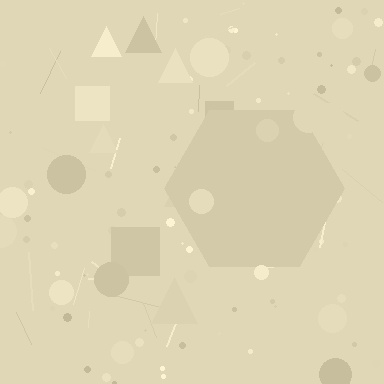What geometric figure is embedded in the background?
A hexagon is embedded in the background.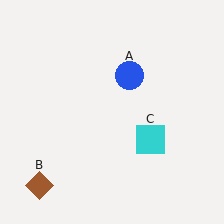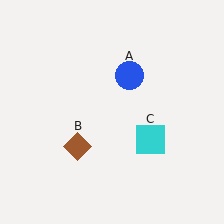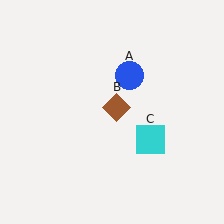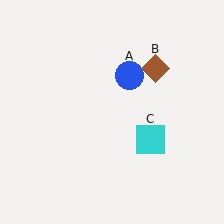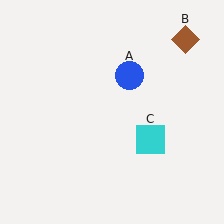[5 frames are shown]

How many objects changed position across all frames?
1 object changed position: brown diamond (object B).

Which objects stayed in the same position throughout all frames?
Blue circle (object A) and cyan square (object C) remained stationary.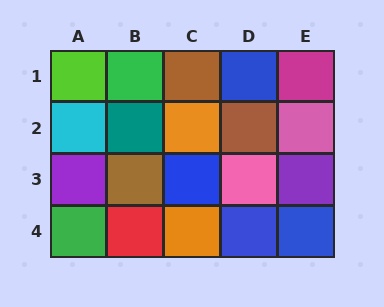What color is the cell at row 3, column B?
Brown.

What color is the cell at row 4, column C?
Orange.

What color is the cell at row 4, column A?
Green.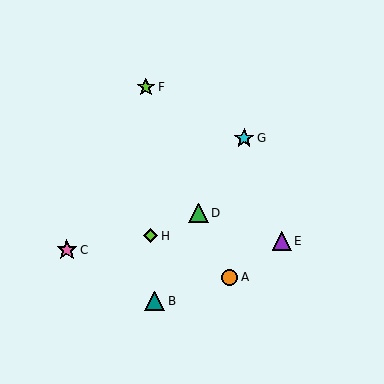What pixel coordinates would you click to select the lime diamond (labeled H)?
Click at (151, 236) to select the lime diamond H.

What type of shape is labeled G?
Shape G is a cyan star.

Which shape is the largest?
The pink star (labeled C) is the largest.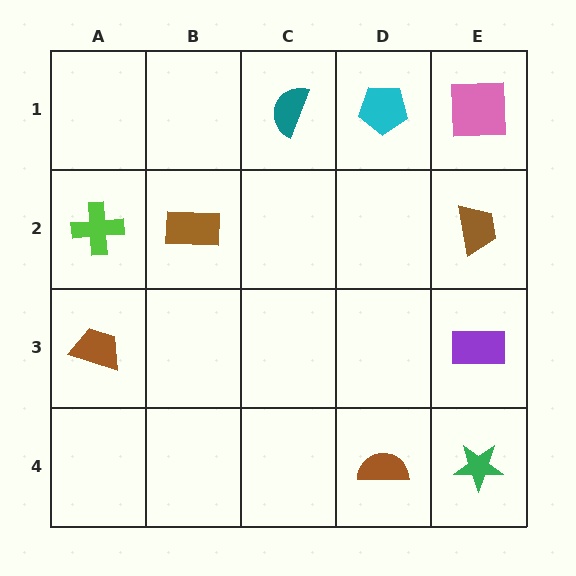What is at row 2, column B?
A brown rectangle.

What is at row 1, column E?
A pink square.